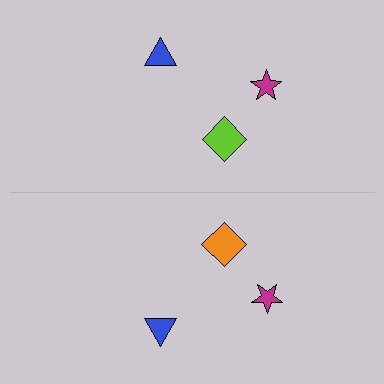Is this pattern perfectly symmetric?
No, the pattern is not perfectly symmetric. The orange diamond on the bottom side breaks the symmetry — its mirror counterpart is lime.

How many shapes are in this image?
There are 6 shapes in this image.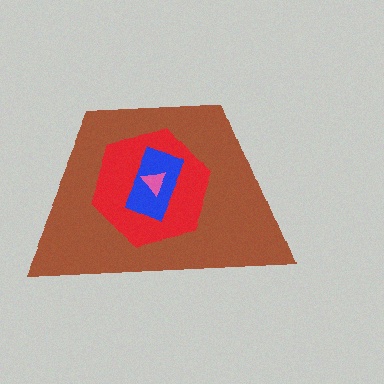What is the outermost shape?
The brown trapezoid.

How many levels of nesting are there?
4.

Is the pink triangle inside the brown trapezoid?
Yes.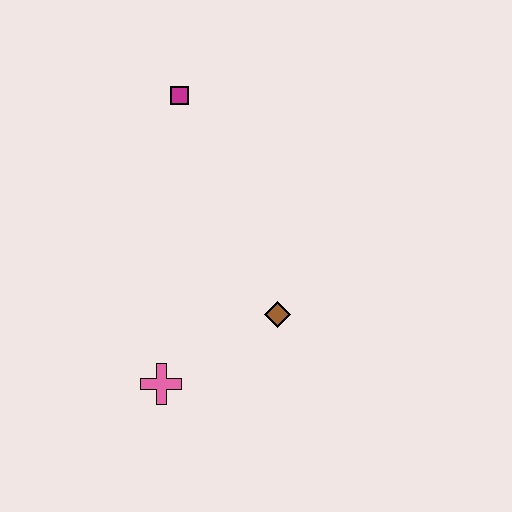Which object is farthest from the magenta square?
The pink cross is farthest from the magenta square.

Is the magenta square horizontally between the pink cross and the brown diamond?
Yes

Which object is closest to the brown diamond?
The pink cross is closest to the brown diamond.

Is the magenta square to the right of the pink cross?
Yes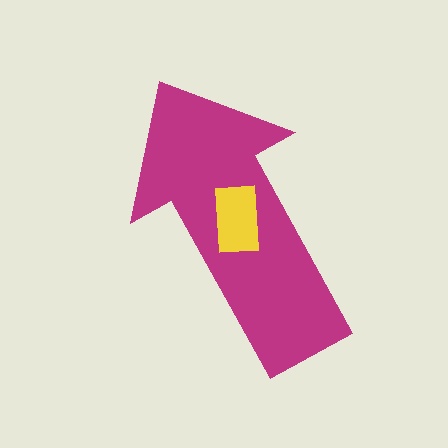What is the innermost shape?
The yellow rectangle.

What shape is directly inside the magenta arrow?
The yellow rectangle.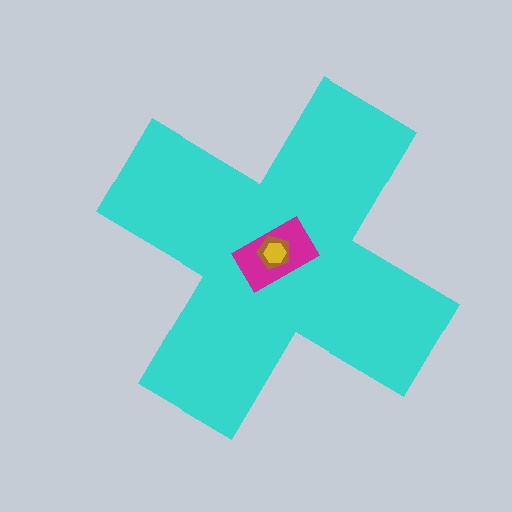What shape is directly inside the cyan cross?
The magenta rectangle.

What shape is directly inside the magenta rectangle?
The brown pentagon.